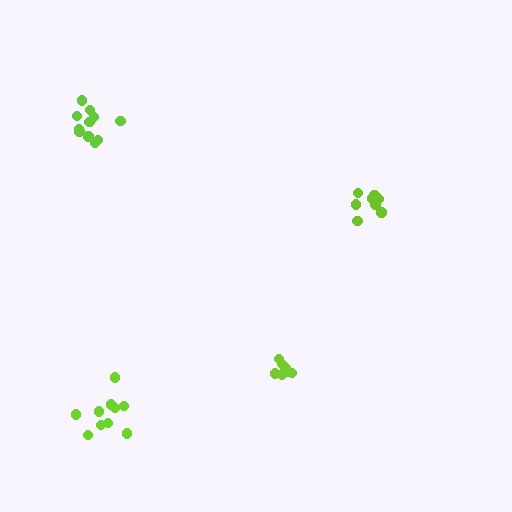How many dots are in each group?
Group 1: 7 dots, Group 2: 11 dots, Group 3: 10 dots, Group 4: 8 dots (36 total).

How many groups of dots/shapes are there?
There are 4 groups.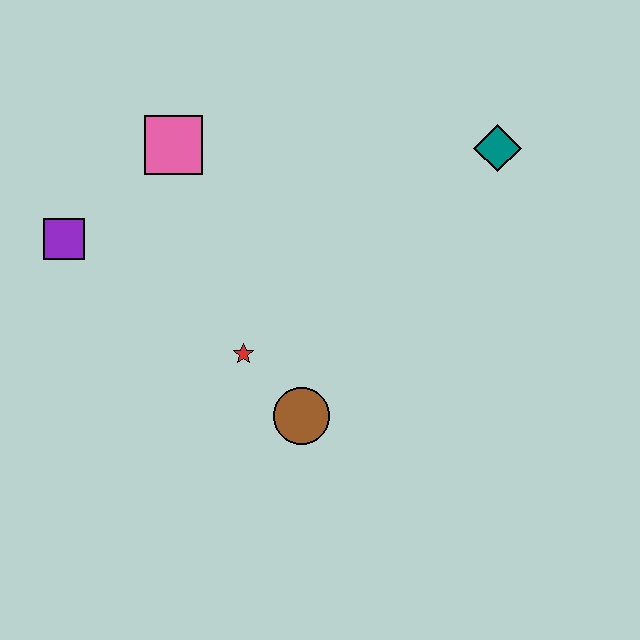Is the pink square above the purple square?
Yes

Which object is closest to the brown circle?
The red star is closest to the brown circle.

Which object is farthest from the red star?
The teal diamond is farthest from the red star.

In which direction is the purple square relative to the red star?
The purple square is to the left of the red star.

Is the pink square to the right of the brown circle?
No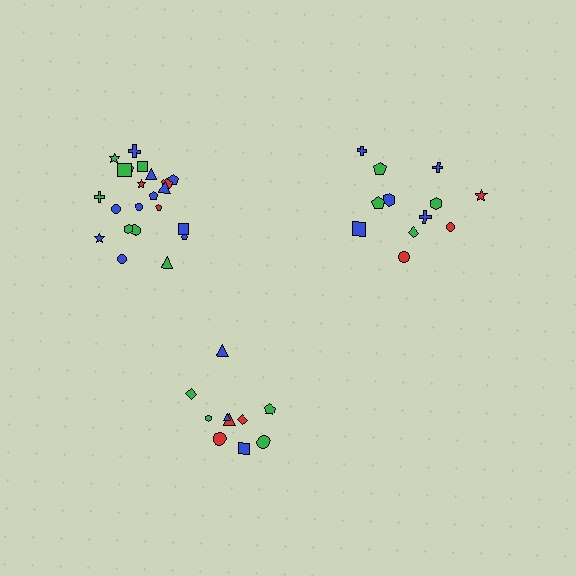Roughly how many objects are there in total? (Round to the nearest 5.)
Roughly 45 objects in total.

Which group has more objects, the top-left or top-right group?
The top-left group.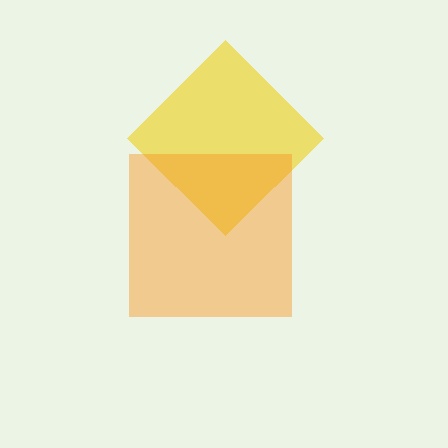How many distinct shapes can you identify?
There are 2 distinct shapes: a yellow diamond, an orange square.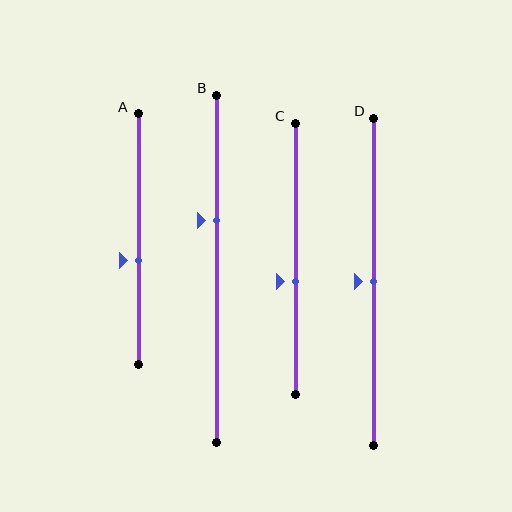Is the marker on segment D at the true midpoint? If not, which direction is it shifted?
Yes, the marker on segment D is at the true midpoint.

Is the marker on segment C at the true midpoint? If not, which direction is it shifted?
No, the marker on segment C is shifted downward by about 8% of the segment length.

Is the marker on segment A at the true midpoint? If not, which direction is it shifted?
No, the marker on segment A is shifted downward by about 8% of the segment length.